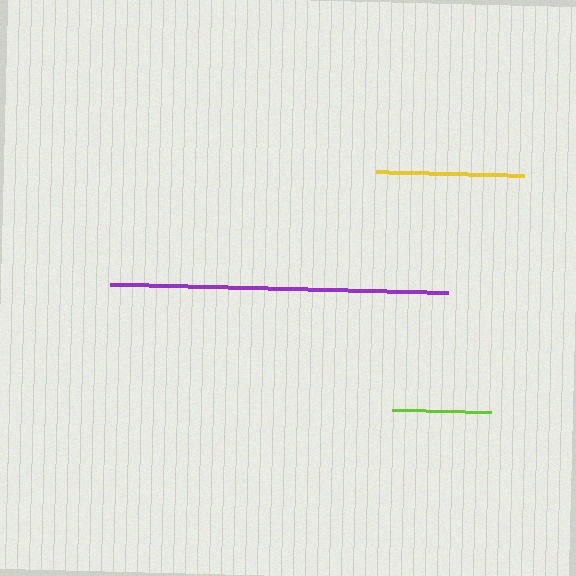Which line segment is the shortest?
The lime line is the shortest at approximately 99 pixels.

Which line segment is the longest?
The purple line is the longest at approximately 338 pixels.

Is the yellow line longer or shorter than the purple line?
The purple line is longer than the yellow line.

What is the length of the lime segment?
The lime segment is approximately 99 pixels long.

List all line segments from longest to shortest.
From longest to shortest: purple, yellow, lime.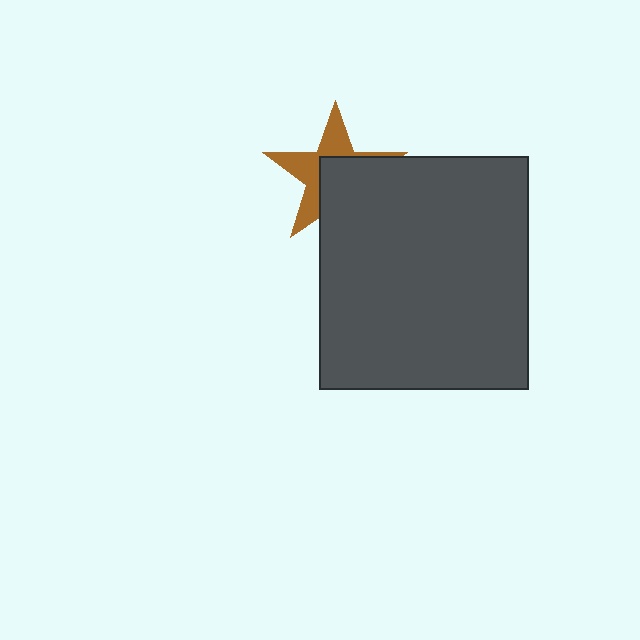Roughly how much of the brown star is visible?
About half of it is visible (roughly 48%).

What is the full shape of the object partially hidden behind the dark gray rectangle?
The partially hidden object is a brown star.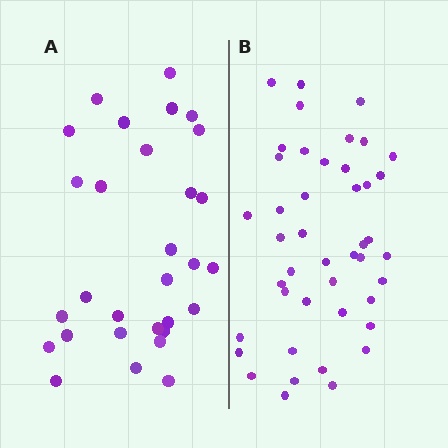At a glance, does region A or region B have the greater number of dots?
Region B (the right region) has more dots.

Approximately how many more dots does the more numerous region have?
Region B has approximately 15 more dots than region A.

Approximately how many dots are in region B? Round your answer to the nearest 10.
About 40 dots. (The exact count is 44, which rounds to 40.)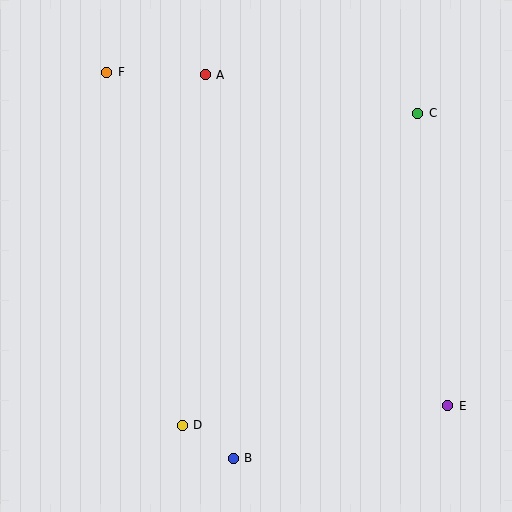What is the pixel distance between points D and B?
The distance between D and B is 61 pixels.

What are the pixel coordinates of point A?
Point A is at (205, 75).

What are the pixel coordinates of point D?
Point D is at (182, 425).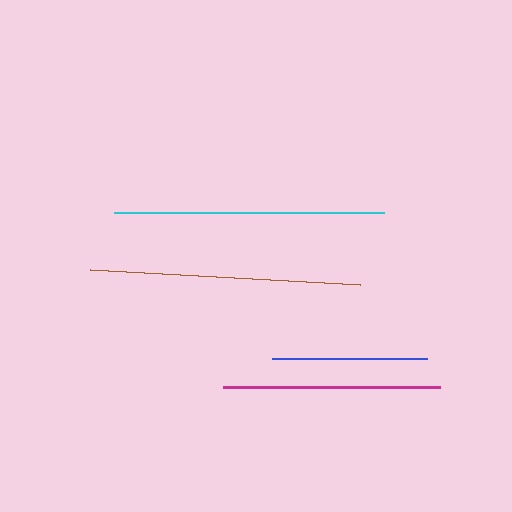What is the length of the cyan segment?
The cyan segment is approximately 270 pixels long.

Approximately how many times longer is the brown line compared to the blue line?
The brown line is approximately 1.7 times the length of the blue line.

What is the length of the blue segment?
The blue segment is approximately 155 pixels long.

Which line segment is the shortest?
The blue line is the shortest at approximately 155 pixels.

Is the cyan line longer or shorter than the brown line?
The cyan line is longer than the brown line.